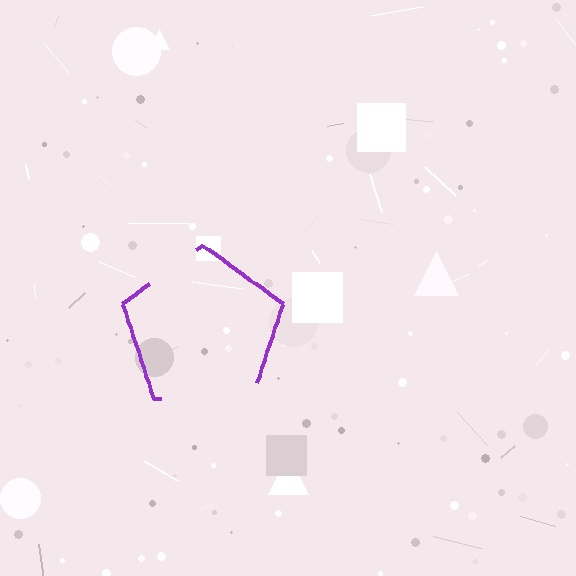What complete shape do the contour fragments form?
The contour fragments form a pentagon.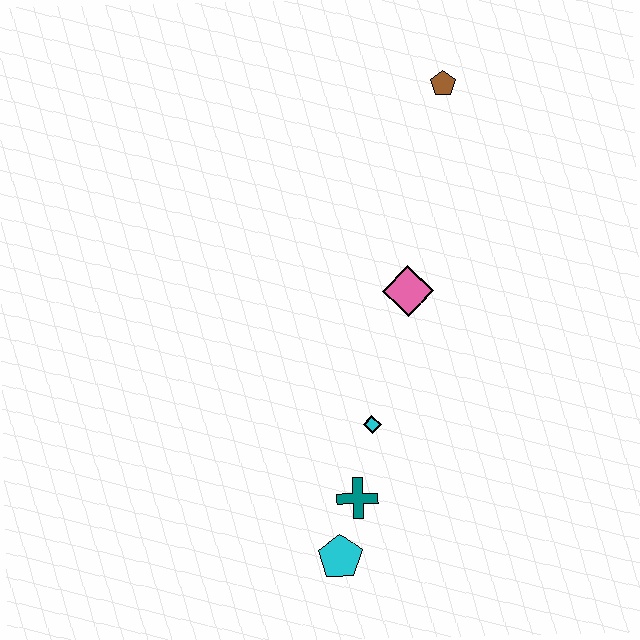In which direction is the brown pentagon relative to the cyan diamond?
The brown pentagon is above the cyan diamond.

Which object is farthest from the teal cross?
The brown pentagon is farthest from the teal cross.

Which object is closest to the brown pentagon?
The pink diamond is closest to the brown pentagon.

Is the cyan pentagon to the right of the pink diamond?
No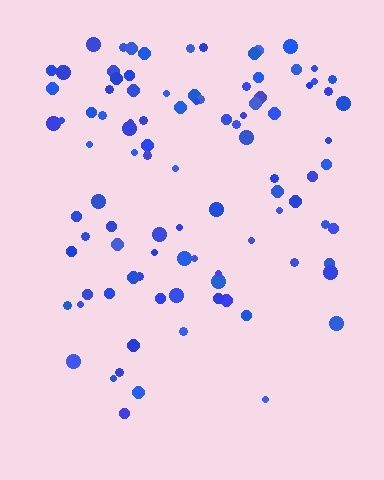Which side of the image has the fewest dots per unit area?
The bottom.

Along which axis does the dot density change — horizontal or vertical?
Vertical.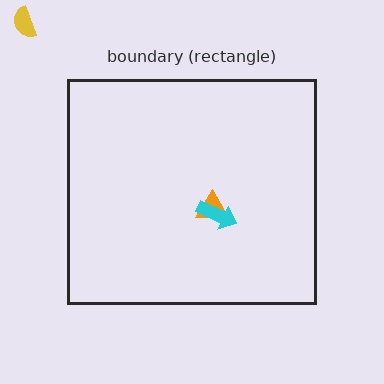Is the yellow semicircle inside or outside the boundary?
Outside.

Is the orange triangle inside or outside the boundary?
Inside.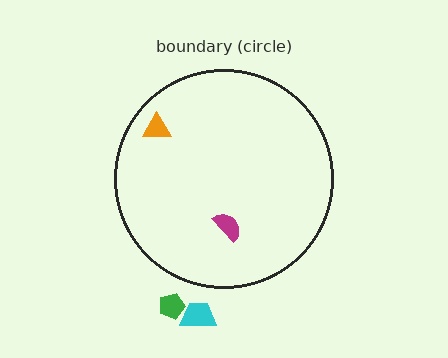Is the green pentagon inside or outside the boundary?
Outside.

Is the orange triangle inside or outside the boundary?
Inside.